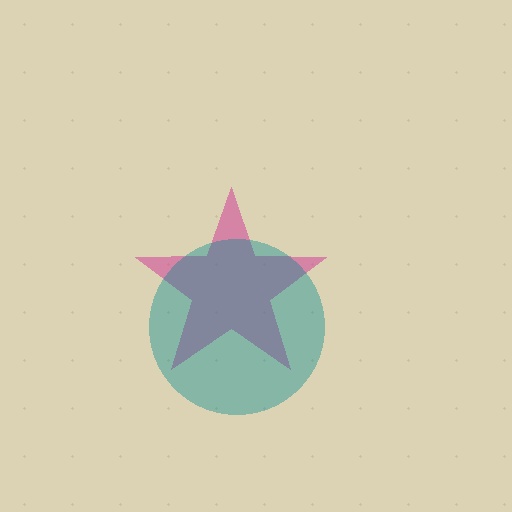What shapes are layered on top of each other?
The layered shapes are: a magenta star, a teal circle.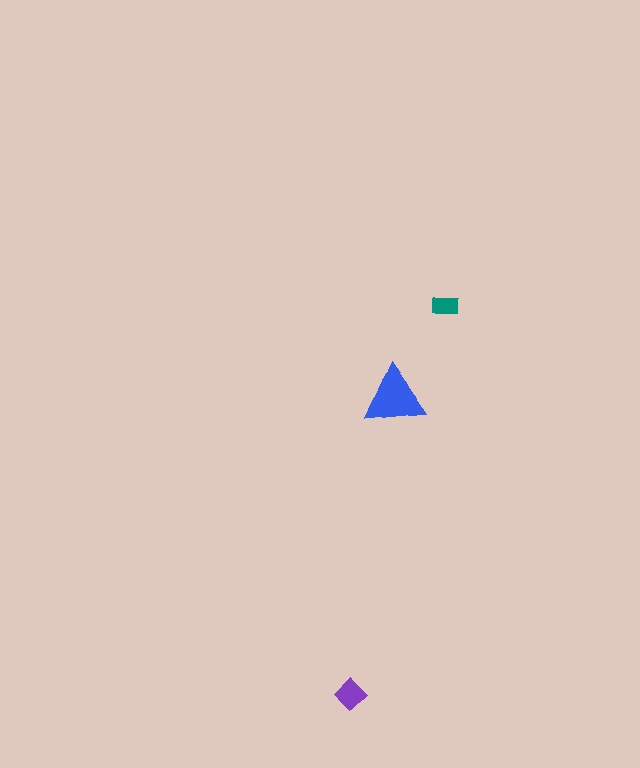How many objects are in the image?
There are 3 objects in the image.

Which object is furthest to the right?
The teal rectangle is rightmost.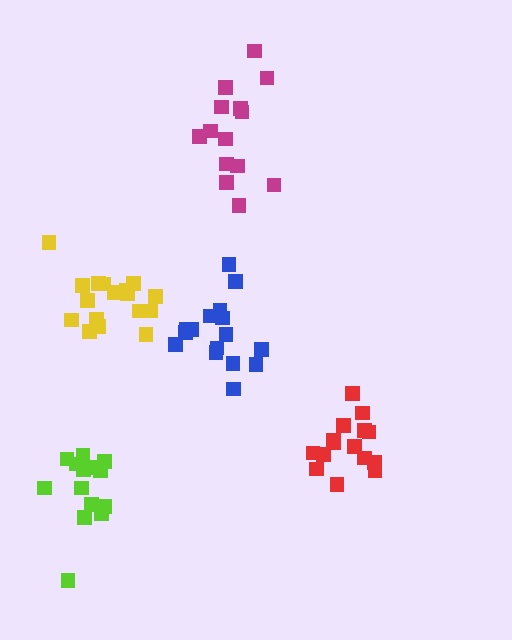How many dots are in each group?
Group 1: 14 dots, Group 2: 17 dots, Group 3: 16 dots, Group 4: 14 dots, Group 5: 15 dots (76 total).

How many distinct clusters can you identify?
There are 5 distinct clusters.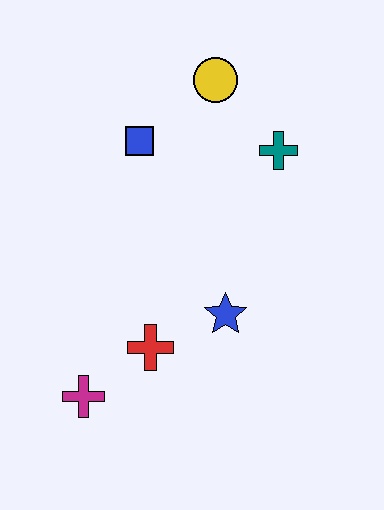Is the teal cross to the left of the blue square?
No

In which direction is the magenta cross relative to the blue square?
The magenta cross is below the blue square.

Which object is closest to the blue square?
The yellow circle is closest to the blue square.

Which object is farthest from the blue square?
The magenta cross is farthest from the blue square.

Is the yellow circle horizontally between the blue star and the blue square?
Yes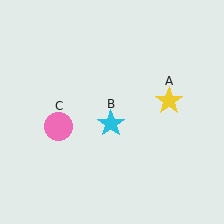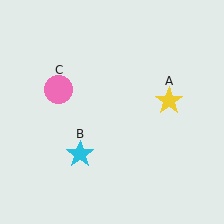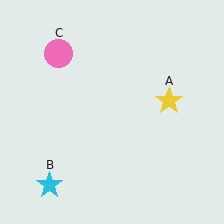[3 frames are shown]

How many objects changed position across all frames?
2 objects changed position: cyan star (object B), pink circle (object C).